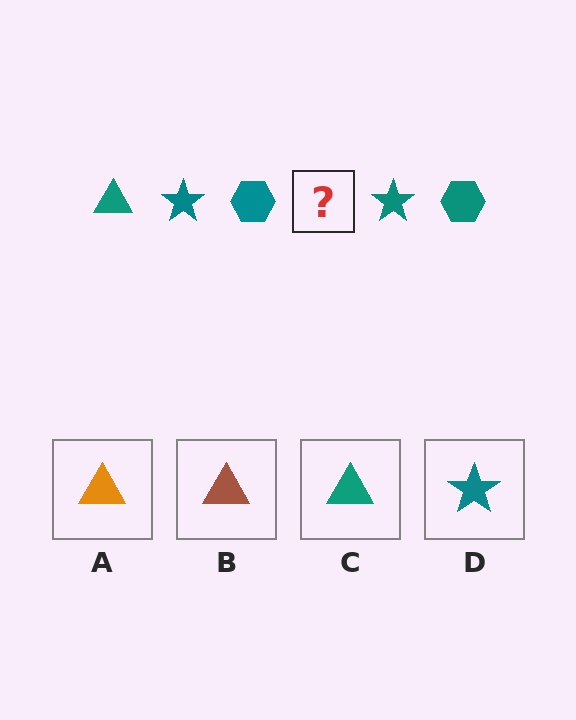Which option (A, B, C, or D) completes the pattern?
C.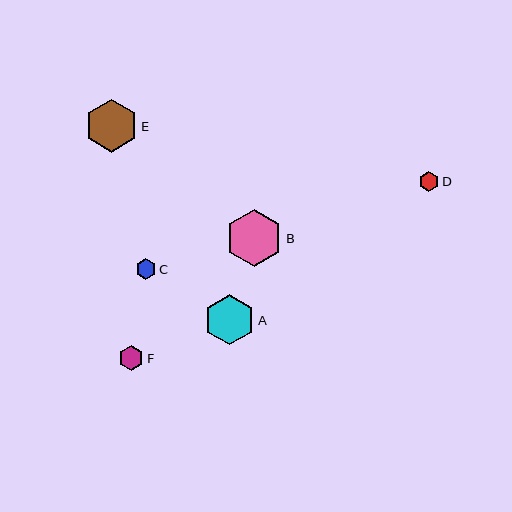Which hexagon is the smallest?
Hexagon D is the smallest with a size of approximately 20 pixels.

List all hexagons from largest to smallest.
From largest to smallest: B, E, A, F, C, D.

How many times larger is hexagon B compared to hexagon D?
Hexagon B is approximately 2.9 times the size of hexagon D.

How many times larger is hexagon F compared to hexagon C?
Hexagon F is approximately 1.2 times the size of hexagon C.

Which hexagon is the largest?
Hexagon B is the largest with a size of approximately 57 pixels.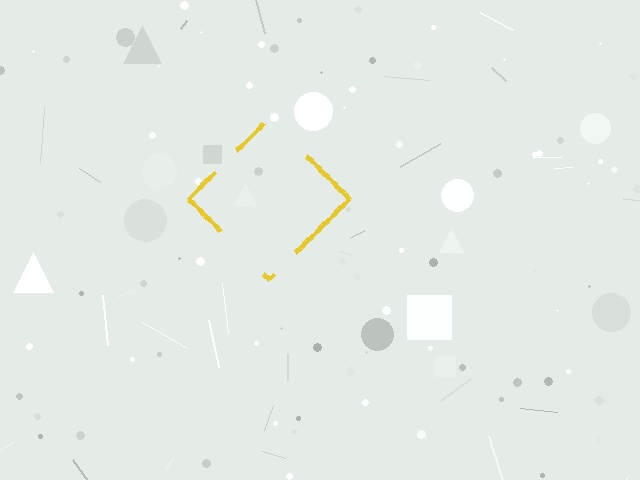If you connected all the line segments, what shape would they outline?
They would outline a diamond.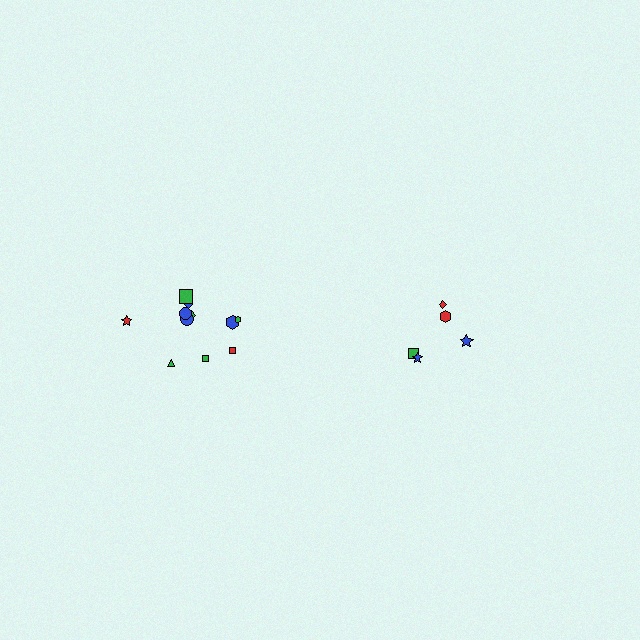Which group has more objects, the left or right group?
The left group.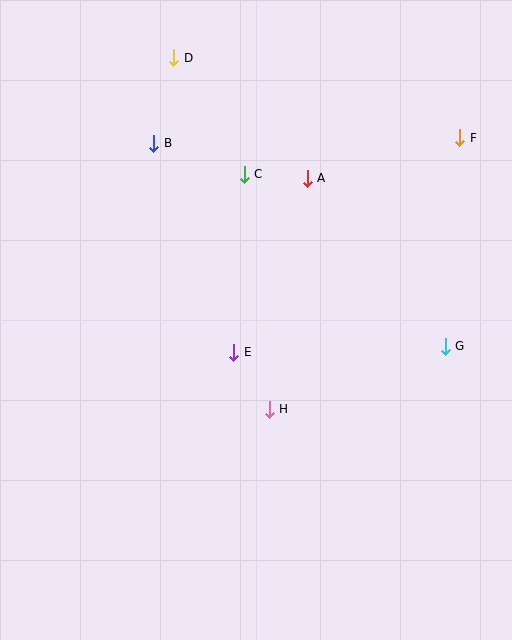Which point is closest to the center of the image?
Point E at (234, 352) is closest to the center.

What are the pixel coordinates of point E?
Point E is at (234, 352).